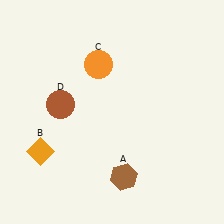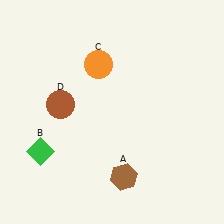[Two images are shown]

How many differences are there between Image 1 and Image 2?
There is 1 difference between the two images.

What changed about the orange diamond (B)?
In Image 1, B is orange. In Image 2, it changed to green.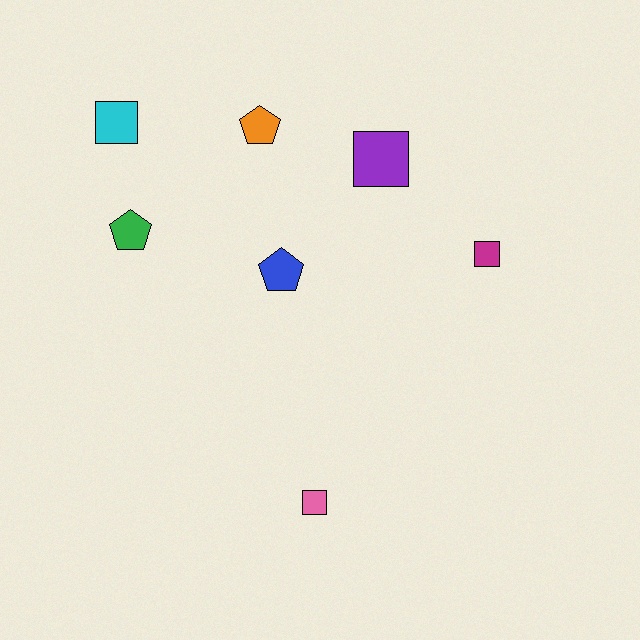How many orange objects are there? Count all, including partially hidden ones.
There is 1 orange object.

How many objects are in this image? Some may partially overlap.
There are 7 objects.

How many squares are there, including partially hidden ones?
There are 4 squares.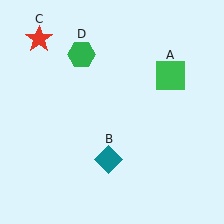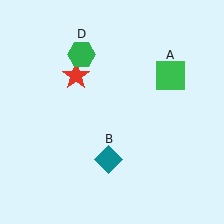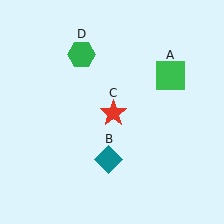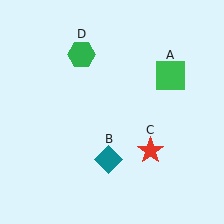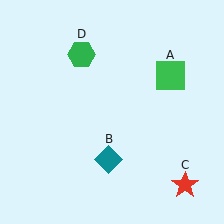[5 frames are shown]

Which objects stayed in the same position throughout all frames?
Green square (object A) and teal diamond (object B) and green hexagon (object D) remained stationary.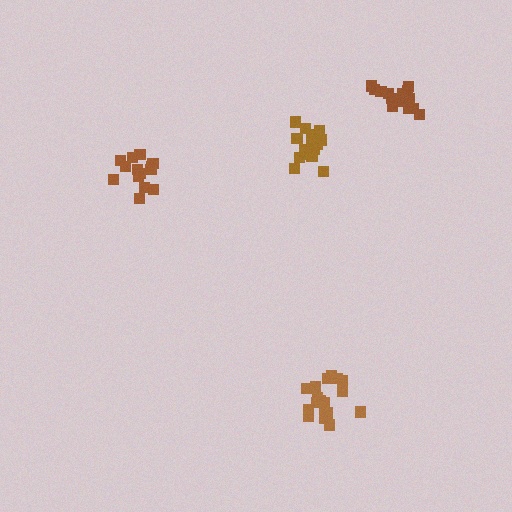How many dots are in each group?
Group 1: 18 dots, Group 2: 15 dots, Group 3: 17 dots, Group 4: 16 dots (66 total).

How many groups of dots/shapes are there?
There are 4 groups.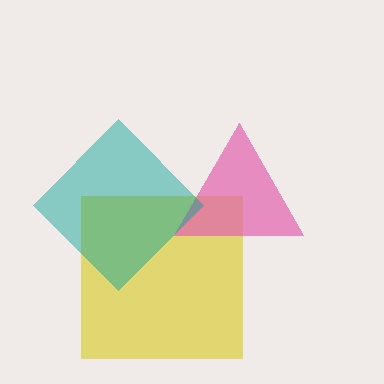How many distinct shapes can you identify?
There are 3 distinct shapes: a yellow square, a pink triangle, a teal diamond.